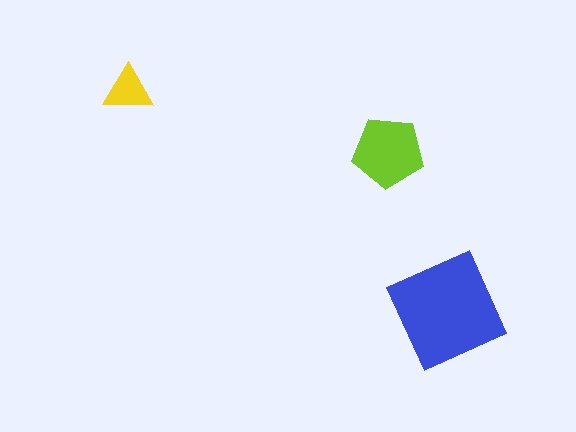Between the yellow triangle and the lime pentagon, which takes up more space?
The lime pentagon.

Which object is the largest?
The blue square.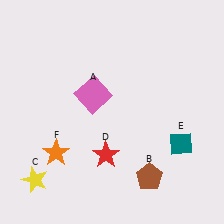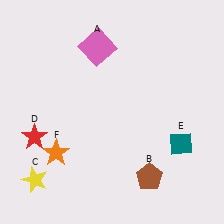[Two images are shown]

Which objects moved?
The objects that moved are: the pink square (A), the red star (D).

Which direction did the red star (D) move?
The red star (D) moved left.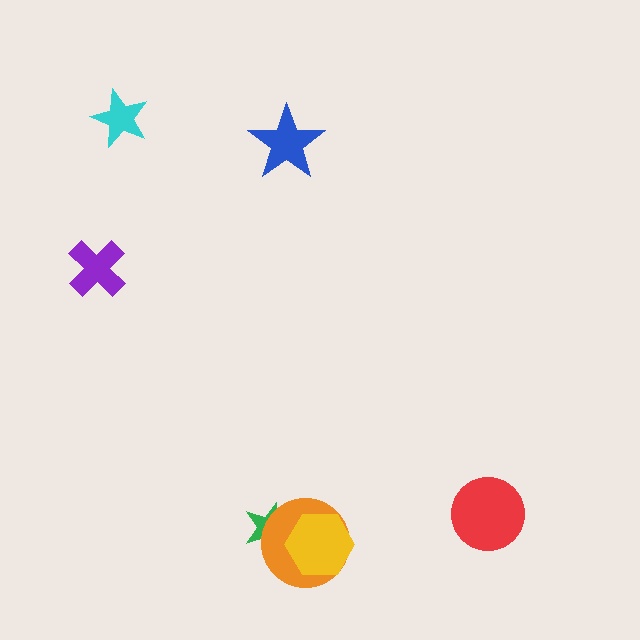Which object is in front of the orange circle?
The yellow hexagon is in front of the orange circle.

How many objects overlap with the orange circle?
2 objects overlap with the orange circle.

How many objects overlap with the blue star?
0 objects overlap with the blue star.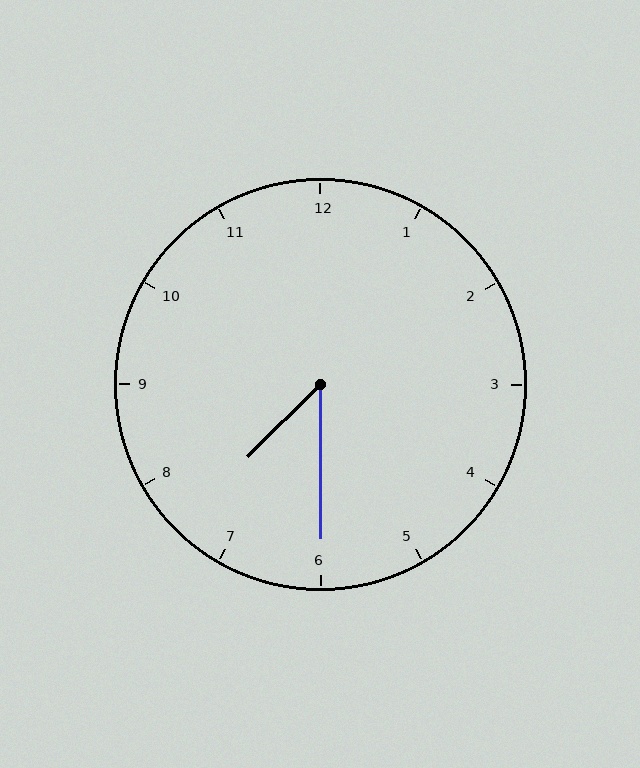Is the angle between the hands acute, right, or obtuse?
It is acute.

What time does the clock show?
7:30.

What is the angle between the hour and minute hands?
Approximately 45 degrees.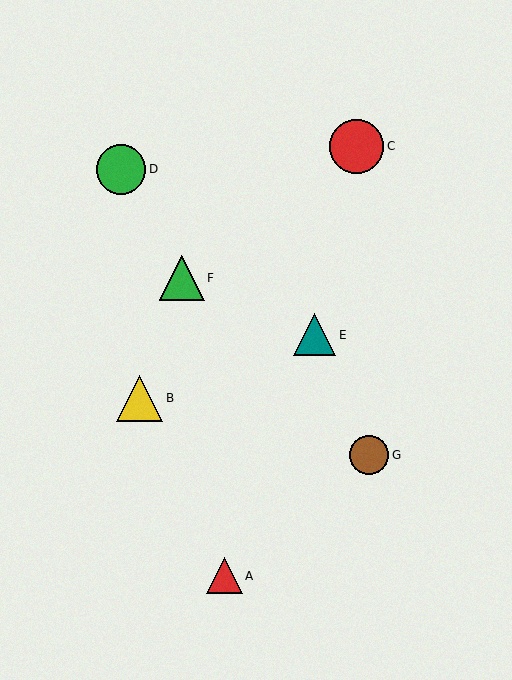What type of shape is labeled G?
Shape G is a brown circle.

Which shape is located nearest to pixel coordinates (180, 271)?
The green triangle (labeled F) at (182, 278) is nearest to that location.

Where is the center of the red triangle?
The center of the red triangle is at (225, 576).